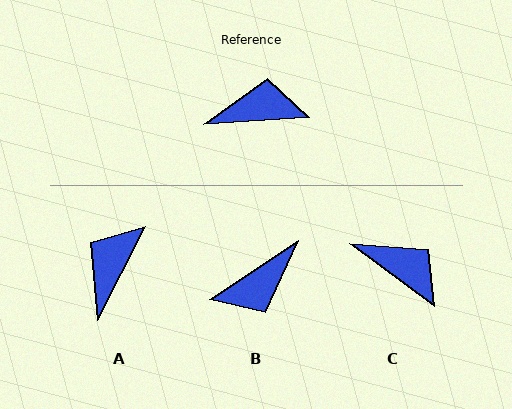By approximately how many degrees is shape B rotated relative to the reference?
Approximately 151 degrees clockwise.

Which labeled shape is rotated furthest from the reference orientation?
B, about 151 degrees away.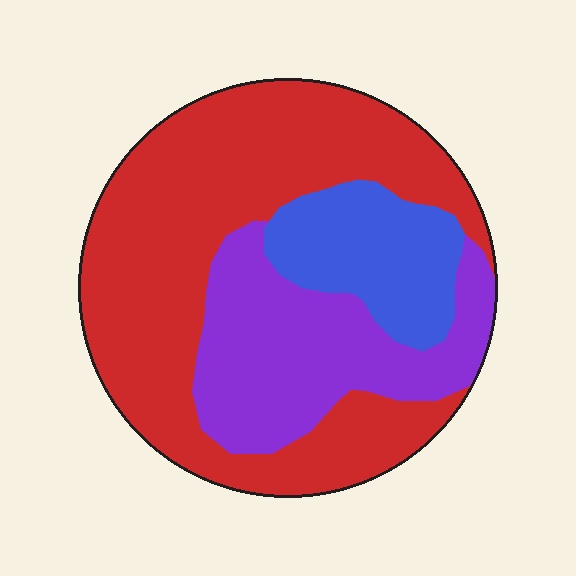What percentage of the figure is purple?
Purple takes up between a quarter and a half of the figure.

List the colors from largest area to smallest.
From largest to smallest: red, purple, blue.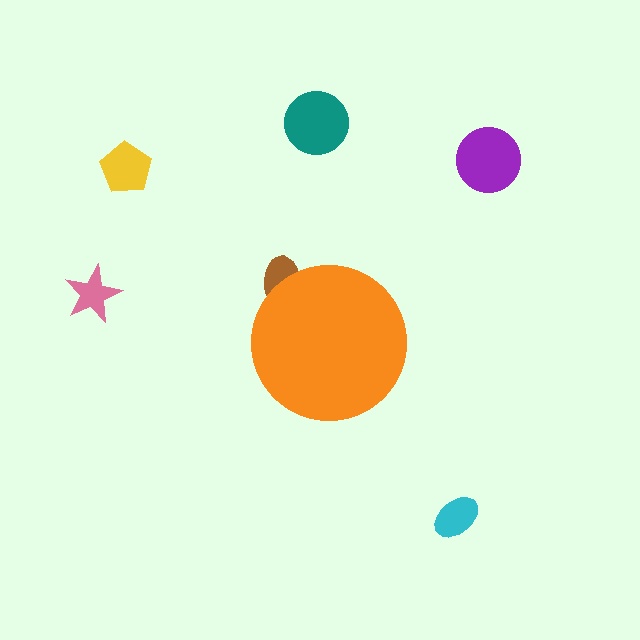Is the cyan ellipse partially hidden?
No, the cyan ellipse is fully visible.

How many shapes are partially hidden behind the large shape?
1 shape is partially hidden.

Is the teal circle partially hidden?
No, the teal circle is fully visible.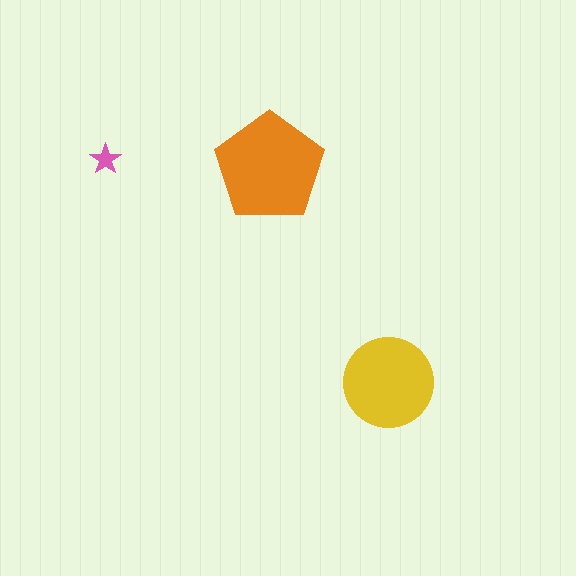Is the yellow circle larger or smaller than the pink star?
Larger.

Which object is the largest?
The orange pentagon.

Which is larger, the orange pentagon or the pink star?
The orange pentagon.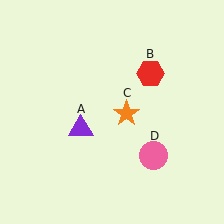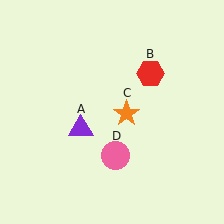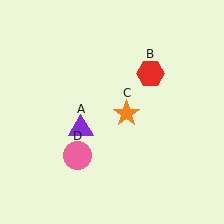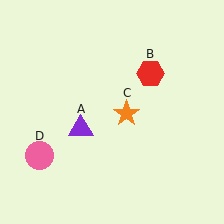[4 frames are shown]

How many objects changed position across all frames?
1 object changed position: pink circle (object D).